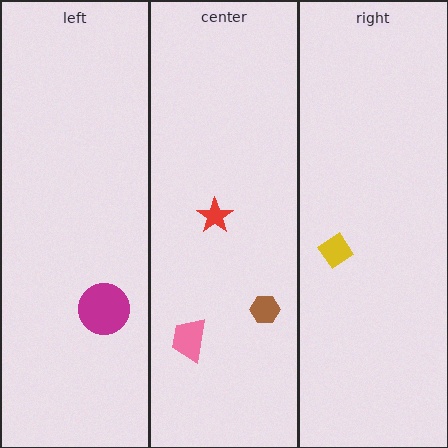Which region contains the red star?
The center region.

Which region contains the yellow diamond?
The right region.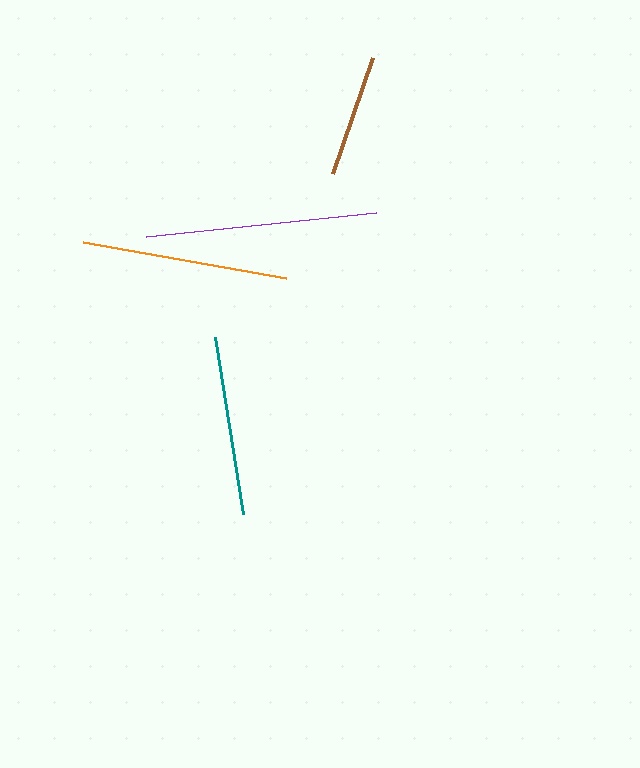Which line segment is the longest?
The purple line is the longest at approximately 231 pixels.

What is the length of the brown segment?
The brown segment is approximately 123 pixels long.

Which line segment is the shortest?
The brown line is the shortest at approximately 123 pixels.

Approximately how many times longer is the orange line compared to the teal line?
The orange line is approximately 1.1 times the length of the teal line.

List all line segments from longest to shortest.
From longest to shortest: purple, orange, teal, brown.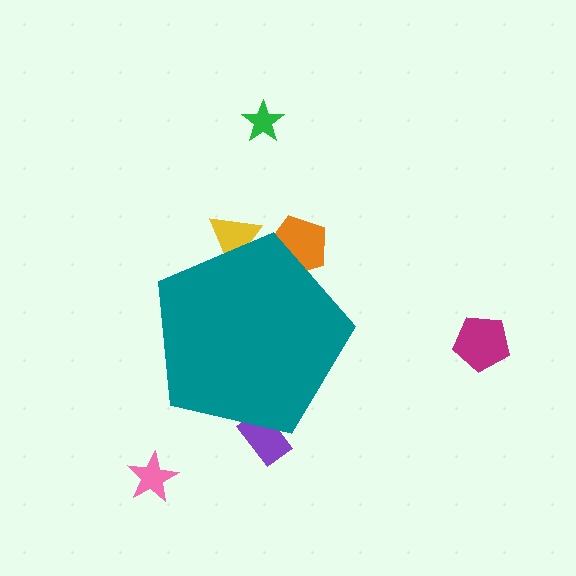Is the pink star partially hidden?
No, the pink star is fully visible.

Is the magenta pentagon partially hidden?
No, the magenta pentagon is fully visible.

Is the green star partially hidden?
No, the green star is fully visible.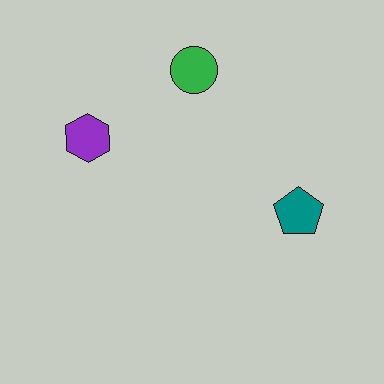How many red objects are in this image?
There are no red objects.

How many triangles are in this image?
There are no triangles.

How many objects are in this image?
There are 3 objects.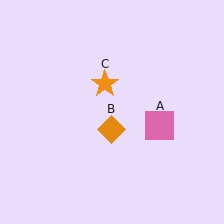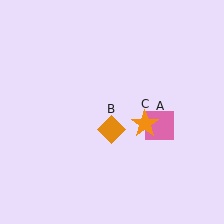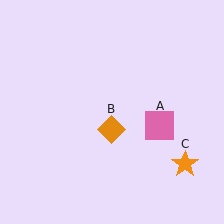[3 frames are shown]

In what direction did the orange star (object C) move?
The orange star (object C) moved down and to the right.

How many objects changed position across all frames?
1 object changed position: orange star (object C).